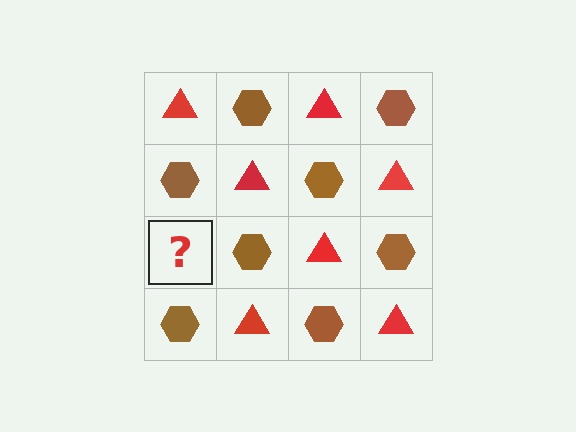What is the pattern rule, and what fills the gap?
The rule is that it alternates red triangle and brown hexagon in a checkerboard pattern. The gap should be filled with a red triangle.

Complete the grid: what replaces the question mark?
The question mark should be replaced with a red triangle.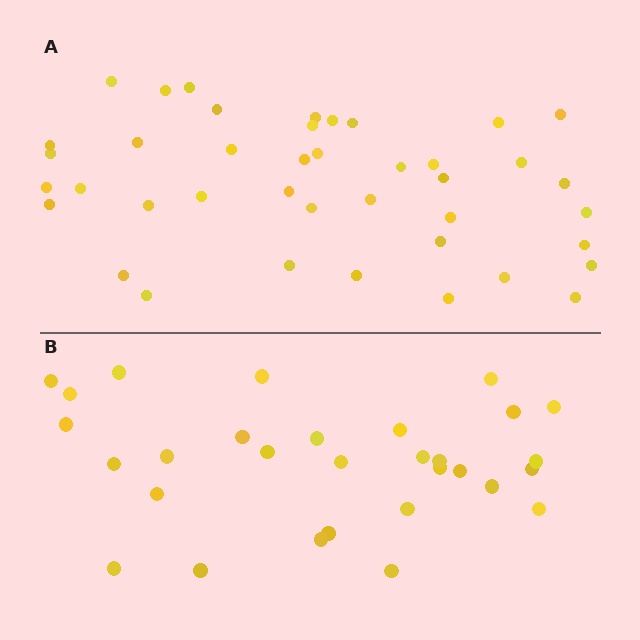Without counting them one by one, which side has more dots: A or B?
Region A (the top region) has more dots.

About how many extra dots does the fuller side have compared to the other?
Region A has roughly 12 or so more dots than region B.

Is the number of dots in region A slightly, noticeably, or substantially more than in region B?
Region A has noticeably more, but not dramatically so. The ratio is roughly 1.4 to 1.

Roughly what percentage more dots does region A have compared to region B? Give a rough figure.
About 35% more.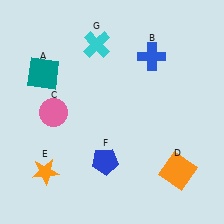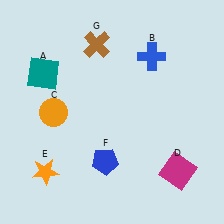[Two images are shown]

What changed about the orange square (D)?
In Image 1, D is orange. In Image 2, it changed to magenta.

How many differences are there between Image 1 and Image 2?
There are 3 differences between the two images.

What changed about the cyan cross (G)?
In Image 1, G is cyan. In Image 2, it changed to brown.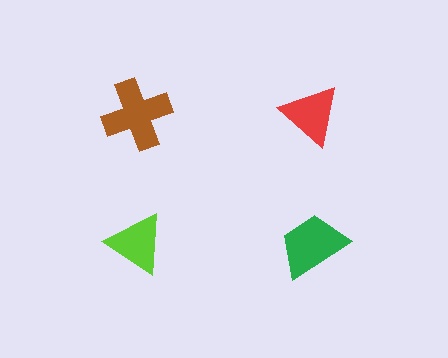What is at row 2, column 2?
A green trapezoid.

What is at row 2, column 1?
A lime triangle.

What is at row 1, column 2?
A red triangle.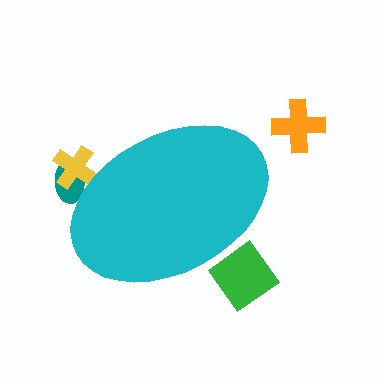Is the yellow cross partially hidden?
Yes, the yellow cross is partially hidden behind the cyan ellipse.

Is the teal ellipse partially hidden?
Yes, the teal ellipse is partially hidden behind the cyan ellipse.